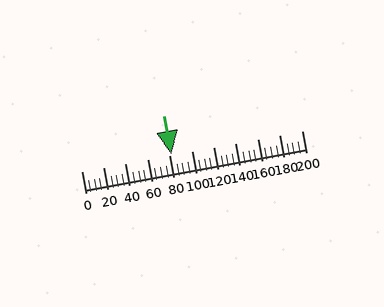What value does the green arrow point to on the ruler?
The green arrow points to approximately 82.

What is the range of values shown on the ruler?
The ruler shows values from 0 to 200.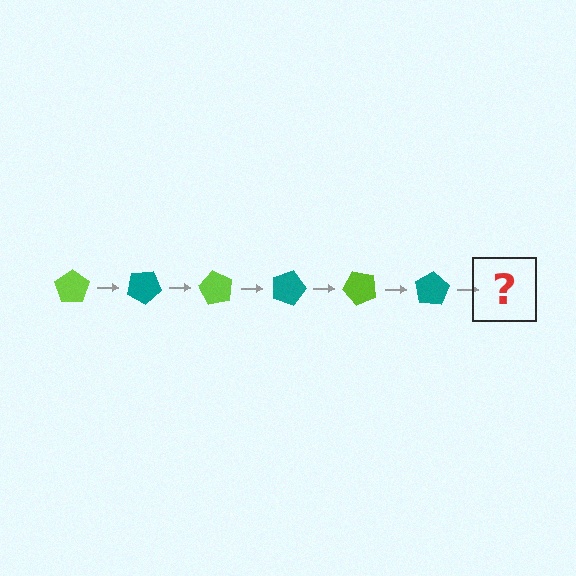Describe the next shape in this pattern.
It should be a lime pentagon, rotated 180 degrees from the start.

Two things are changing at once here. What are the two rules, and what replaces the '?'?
The two rules are that it rotates 30 degrees each step and the color cycles through lime and teal. The '?' should be a lime pentagon, rotated 180 degrees from the start.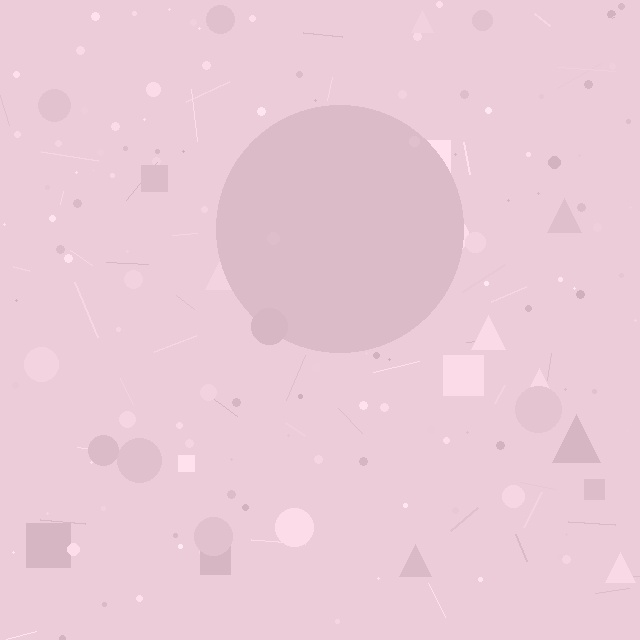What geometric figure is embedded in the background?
A circle is embedded in the background.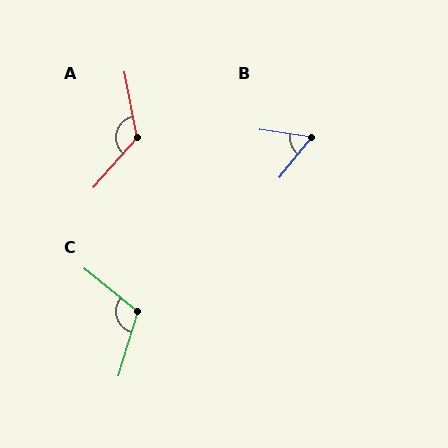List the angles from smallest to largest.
B (60°), C (112°), A (127°).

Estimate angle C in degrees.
Approximately 112 degrees.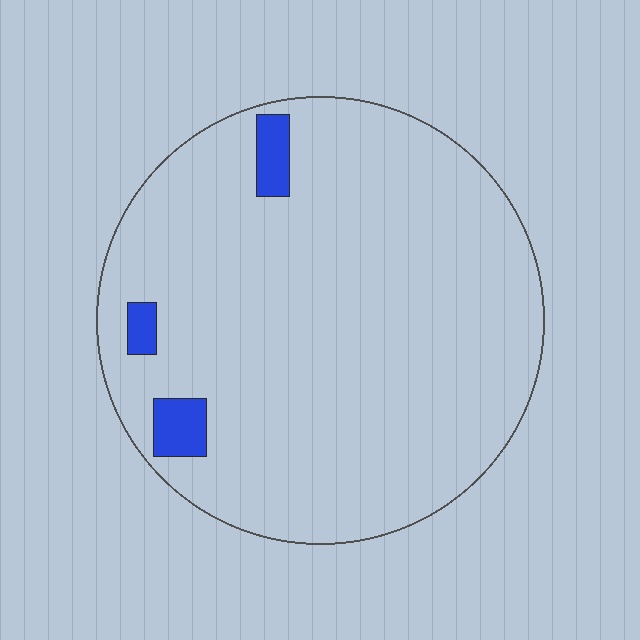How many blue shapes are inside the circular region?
3.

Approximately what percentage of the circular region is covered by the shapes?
Approximately 5%.